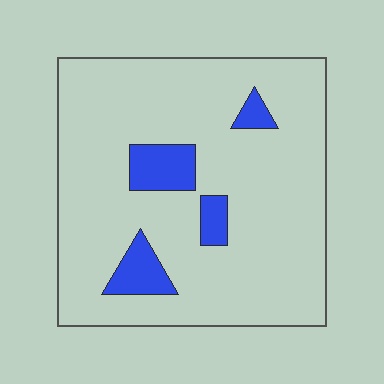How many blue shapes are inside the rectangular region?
4.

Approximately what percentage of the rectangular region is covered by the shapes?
Approximately 10%.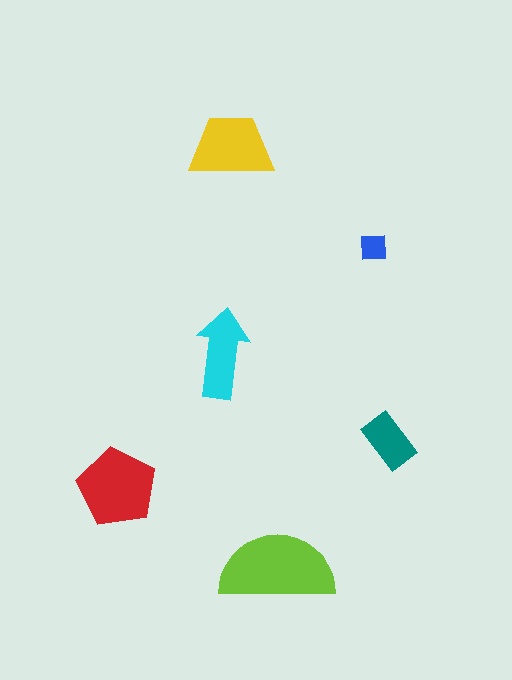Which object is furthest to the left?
The red pentagon is leftmost.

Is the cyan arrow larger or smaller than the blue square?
Larger.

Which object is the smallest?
The blue square.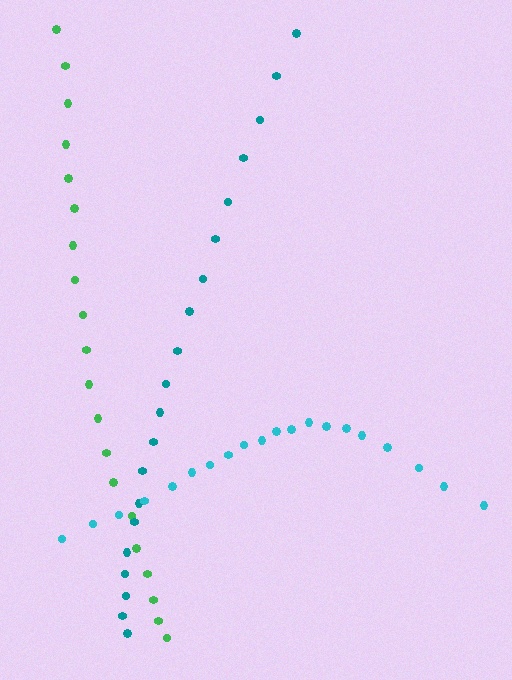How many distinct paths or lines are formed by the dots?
There are 3 distinct paths.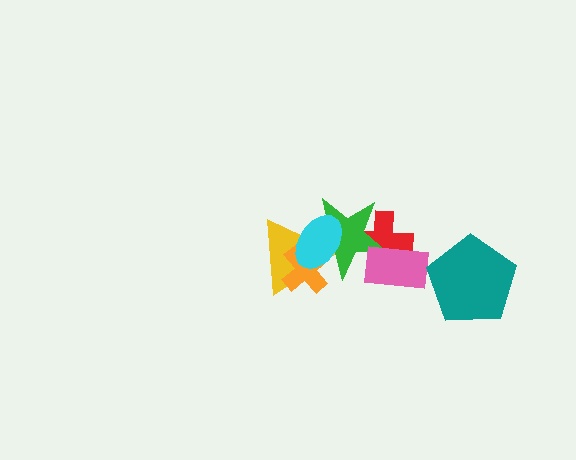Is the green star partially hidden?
Yes, it is partially covered by another shape.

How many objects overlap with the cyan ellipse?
3 objects overlap with the cyan ellipse.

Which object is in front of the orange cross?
The cyan ellipse is in front of the orange cross.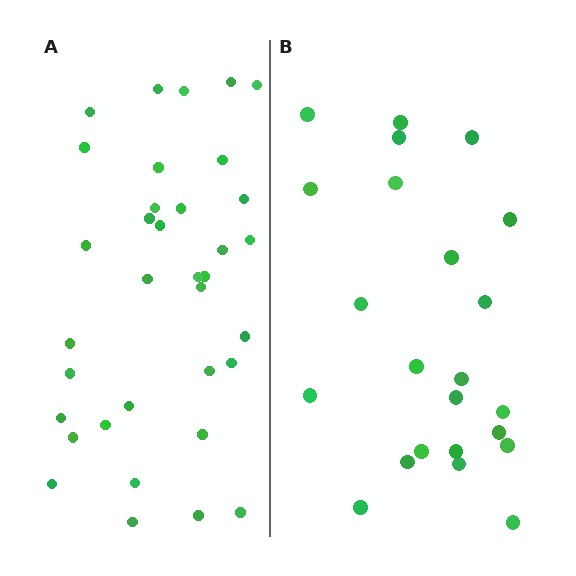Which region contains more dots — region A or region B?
Region A (the left region) has more dots.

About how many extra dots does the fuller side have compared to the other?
Region A has roughly 12 or so more dots than region B.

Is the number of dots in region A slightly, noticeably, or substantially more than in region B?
Region A has substantially more. The ratio is roughly 1.5 to 1.